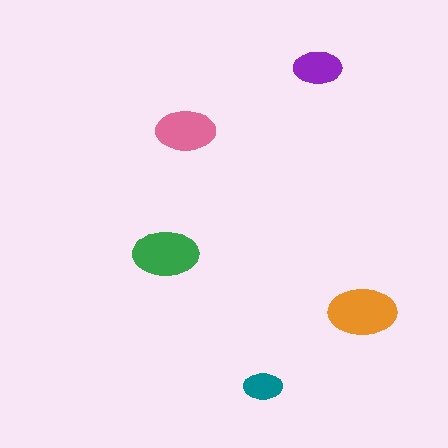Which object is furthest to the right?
The orange ellipse is rightmost.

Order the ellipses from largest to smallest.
the orange one, the green one, the pink one, the purple one, the teal one.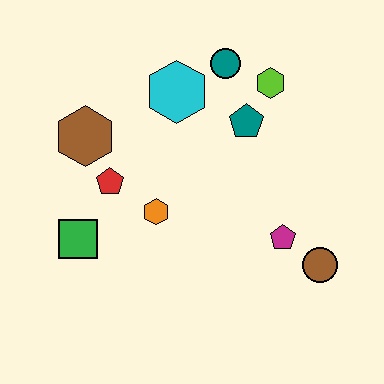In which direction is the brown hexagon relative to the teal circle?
The brown hexagon is to the left of the teal circle.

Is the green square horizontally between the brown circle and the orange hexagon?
No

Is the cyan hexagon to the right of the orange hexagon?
Yes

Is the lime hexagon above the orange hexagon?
Yes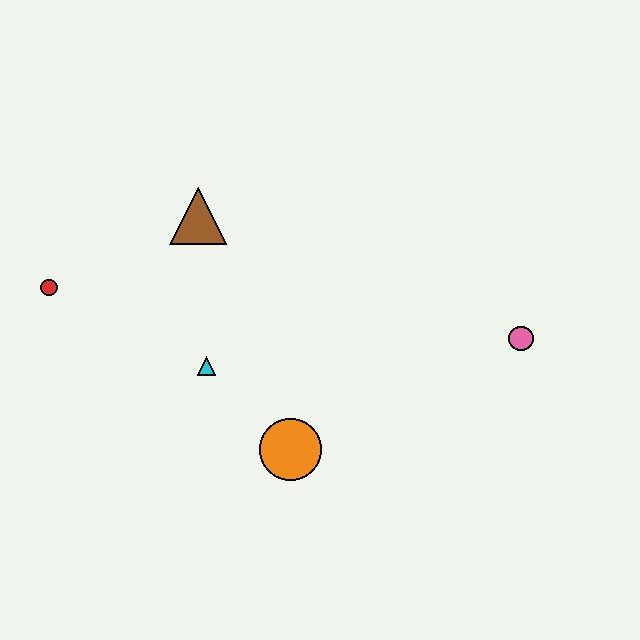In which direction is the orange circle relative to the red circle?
The orange circle is to the right of the red circle.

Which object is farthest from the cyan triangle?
The pink circle is farthest from the cyan triangle.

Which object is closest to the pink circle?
The orange circle is closest to the pink circle.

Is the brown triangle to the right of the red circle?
Yes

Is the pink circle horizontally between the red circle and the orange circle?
No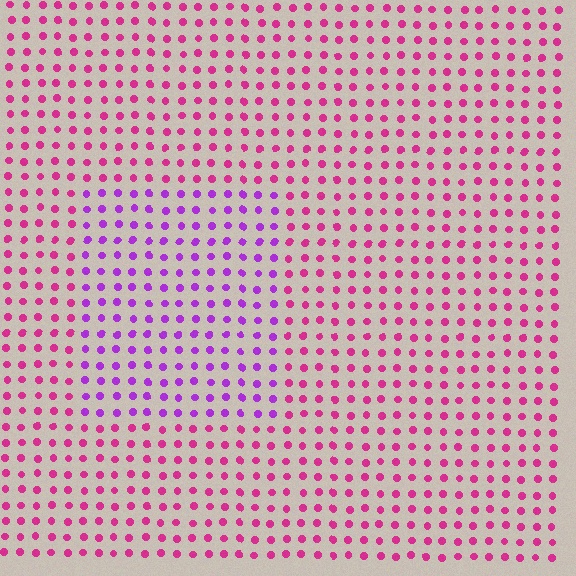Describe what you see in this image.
The image is filled with small magenta elements in a uniform arrangement. A rectangle-shaped region is visible where the elements are tinted to a slightly different hue, forming a subtle color boundary.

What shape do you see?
I see a rectangle.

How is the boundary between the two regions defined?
The boundary is defined purely by a slight shift in hue (about 40 degrees). Spacing, size, and orientation are identical on both sides.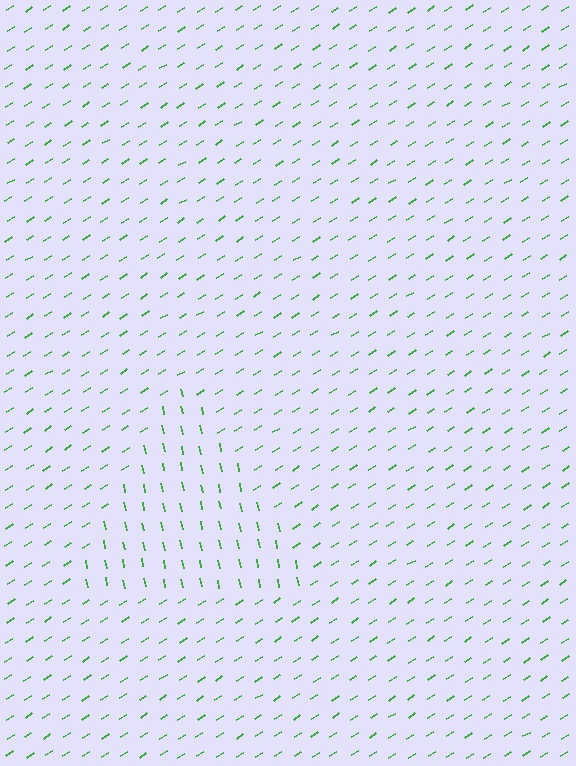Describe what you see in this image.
The image is filled with small green line segments. A triangle region in the image has lines oriented differently from the surrounding lines, creating a visible texture boundary.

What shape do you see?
I see a triangle.